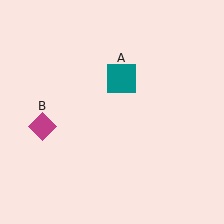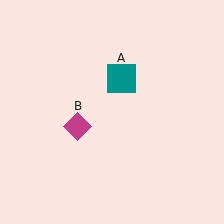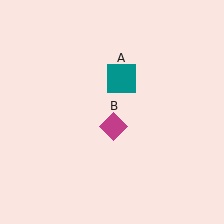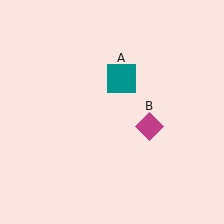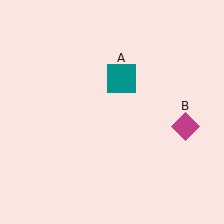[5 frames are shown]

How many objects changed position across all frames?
1 object changed position: magenta diamond (object B).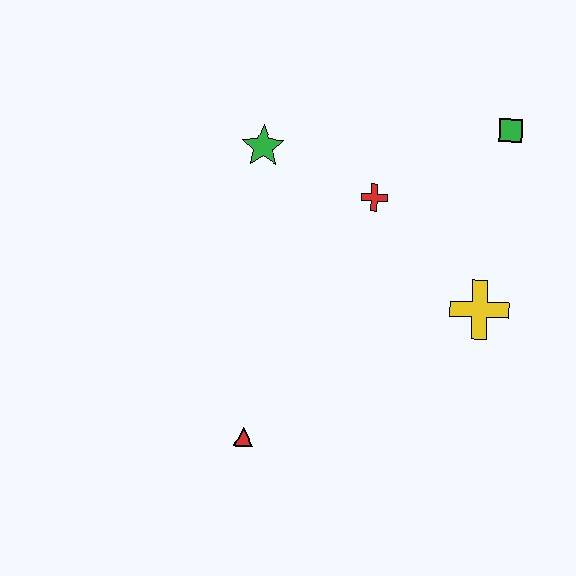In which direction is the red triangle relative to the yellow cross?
The red triangle is to the left of the yellow cross.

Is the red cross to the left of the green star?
No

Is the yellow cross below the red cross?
Yes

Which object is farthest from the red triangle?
The green square is farthest from the red triangle.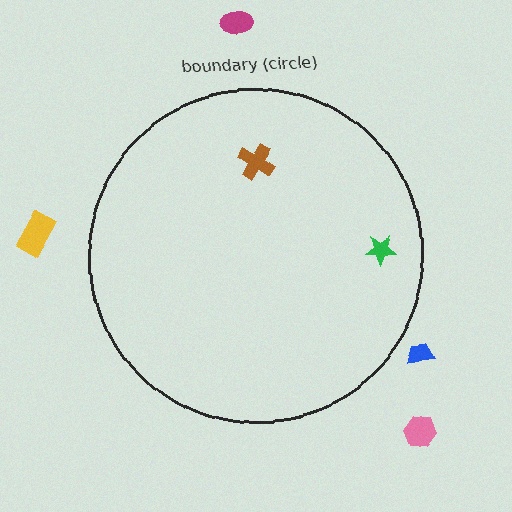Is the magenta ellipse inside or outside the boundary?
Outside.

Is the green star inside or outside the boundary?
Inside.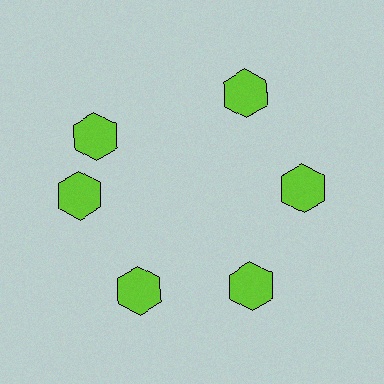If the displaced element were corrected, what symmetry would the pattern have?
It would have 6-fold rotational symmetry — the pattern would map onto itself every 60 degrees.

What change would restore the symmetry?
The symmetry would be restored by rotating it back into even spacing with its neighbors so that all 6 hexagons sit at equal angles and equal distance from the center.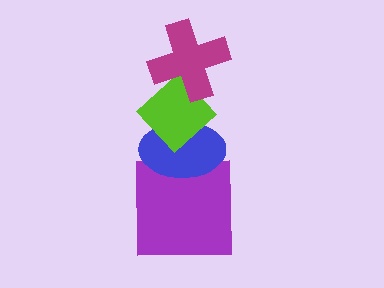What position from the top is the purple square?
The purple square is 4th from the top.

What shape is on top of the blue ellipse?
The lime diamond is on top of the blue ellipse.